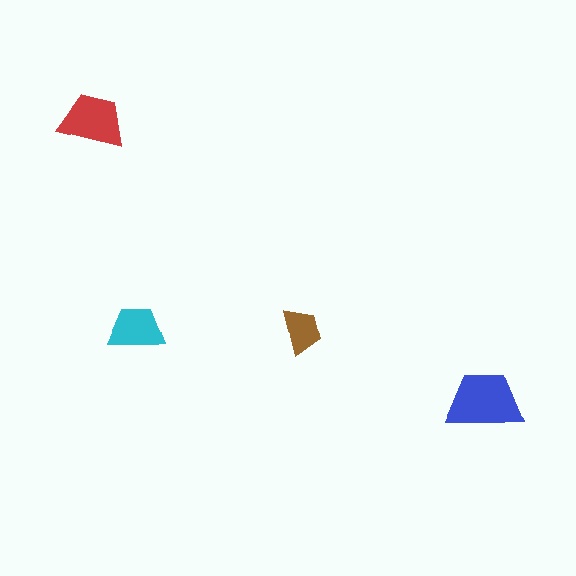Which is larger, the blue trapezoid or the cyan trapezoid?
The blue one.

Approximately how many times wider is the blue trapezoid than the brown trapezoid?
About 1.5 times wider.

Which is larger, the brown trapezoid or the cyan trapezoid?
The cyan one.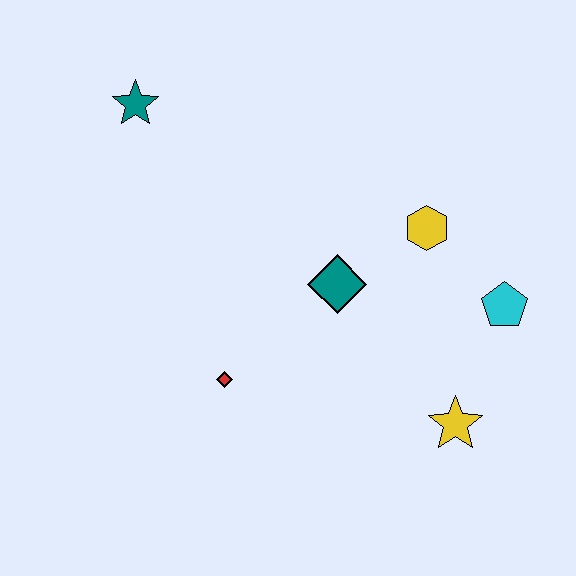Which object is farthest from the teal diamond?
The teal star is farthest from the teal diamond.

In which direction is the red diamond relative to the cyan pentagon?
The red diamond is to the left of the cyan pentagon.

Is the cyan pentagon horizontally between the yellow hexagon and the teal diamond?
No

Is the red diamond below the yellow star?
No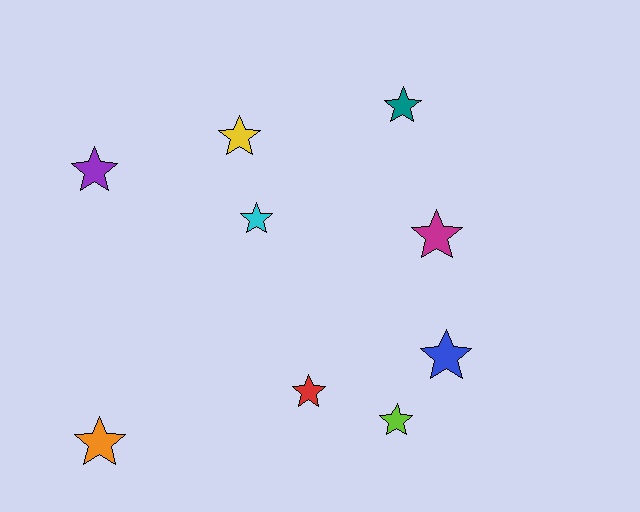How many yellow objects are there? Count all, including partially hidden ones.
There is 1 yellow object.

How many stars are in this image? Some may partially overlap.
There are 9 stars.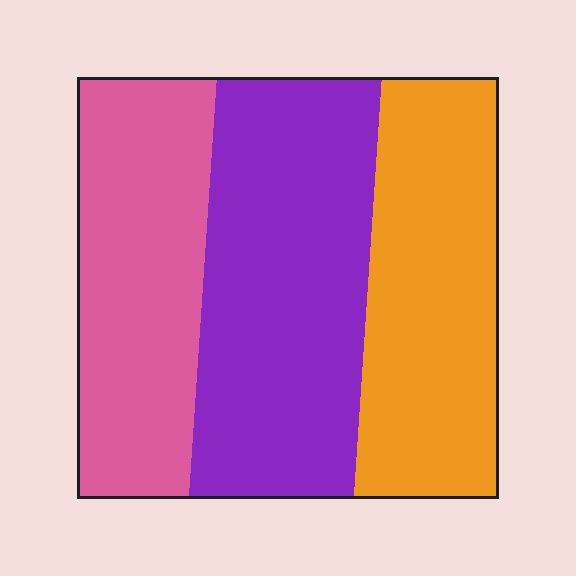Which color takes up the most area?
Purple, at roughly 40%.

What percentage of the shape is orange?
Orange covers about 30% of the shape.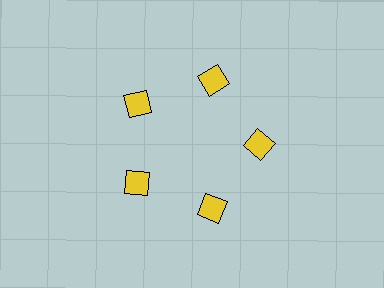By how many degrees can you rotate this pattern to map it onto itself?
The pattern maps onto itself every 72 degrees of rotation.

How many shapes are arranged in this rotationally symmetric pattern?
There are 5 shapes, arranged in 5 groups of 1.